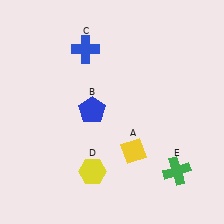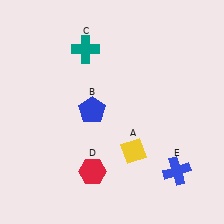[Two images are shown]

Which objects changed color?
C changed from blue to teal. D changed from yellow to red. E changed from green to blue.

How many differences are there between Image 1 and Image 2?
There are 3 differences between the two images.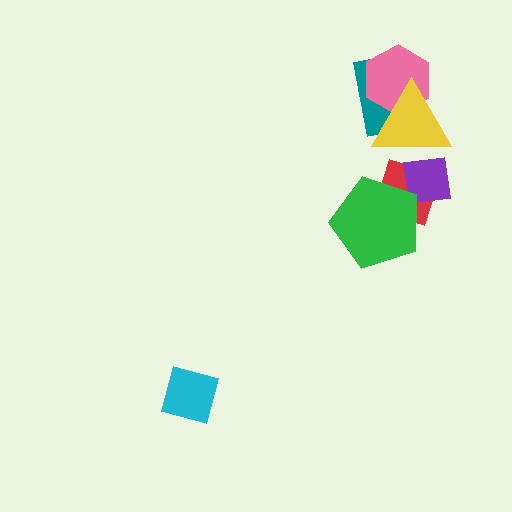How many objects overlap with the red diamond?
3 objects overlap with the red diamond.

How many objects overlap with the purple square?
3 objects overlap with the purple square.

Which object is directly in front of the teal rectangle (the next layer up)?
The pink hexagon is directly in front of the teal rectangle.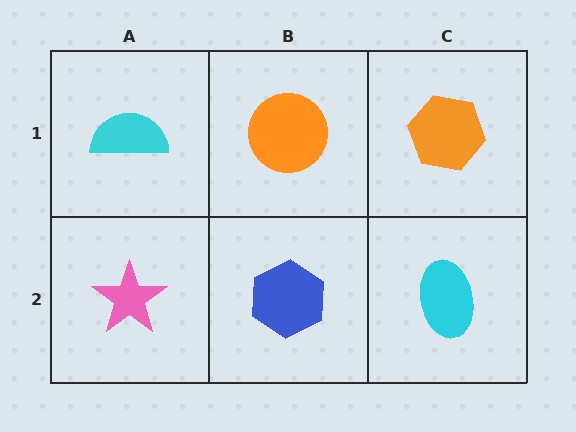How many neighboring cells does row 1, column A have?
2.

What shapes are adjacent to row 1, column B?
A blue hexagon (row 2, column B), a cyan semicircle (row 1, column A), an orange hexagon (row 1, column C).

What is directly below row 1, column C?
A cyan ellipse.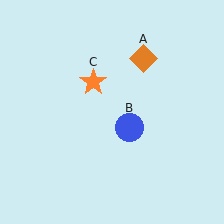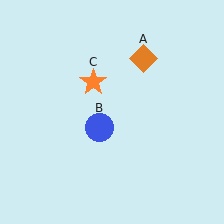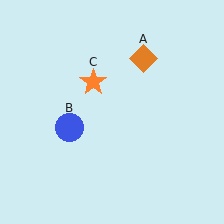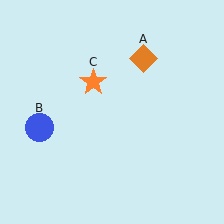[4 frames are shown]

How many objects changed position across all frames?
1 object changed position: blue circle (object B).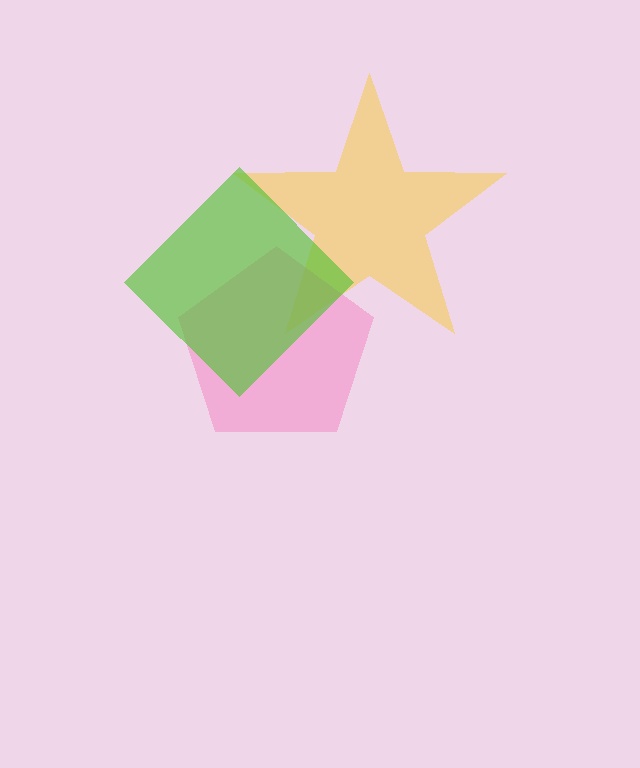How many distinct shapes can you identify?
There are 3 distinct shapes: a yellow star, a pink pentagon, a lime diamond.